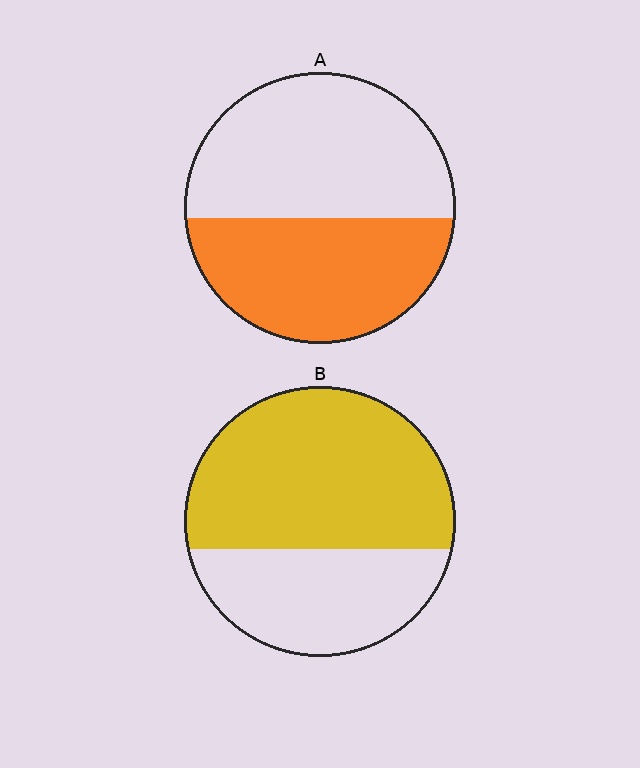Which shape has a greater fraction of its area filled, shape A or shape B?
Shape B.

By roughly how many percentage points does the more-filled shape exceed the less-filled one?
By roughly 20 percentage points (B over A).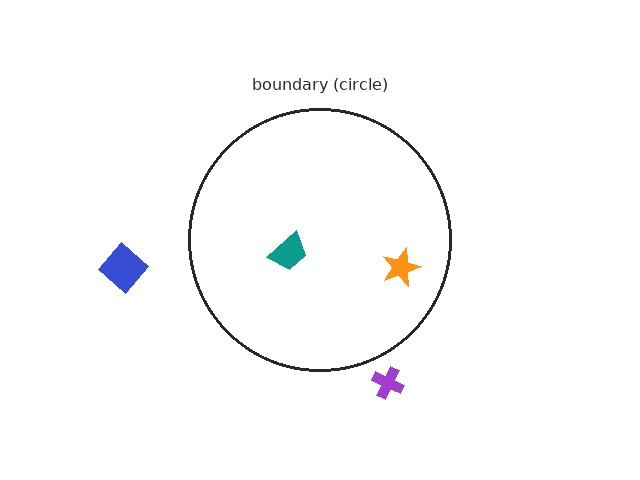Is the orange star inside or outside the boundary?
Inside.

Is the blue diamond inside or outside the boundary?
Outside.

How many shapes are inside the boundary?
2 inside, 2 outside.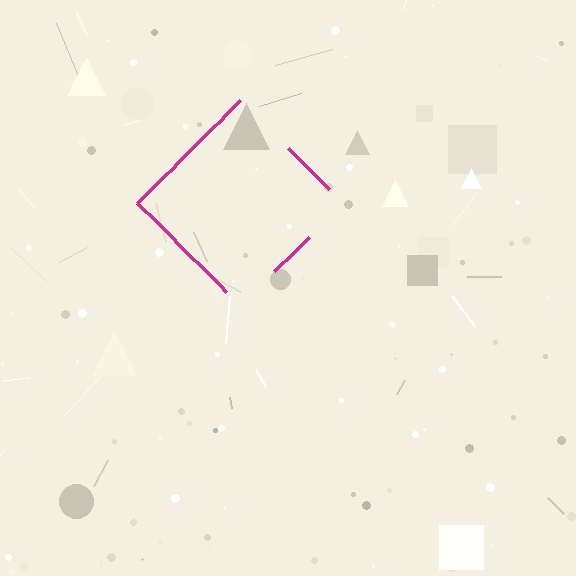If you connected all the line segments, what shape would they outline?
They would outline a diamond.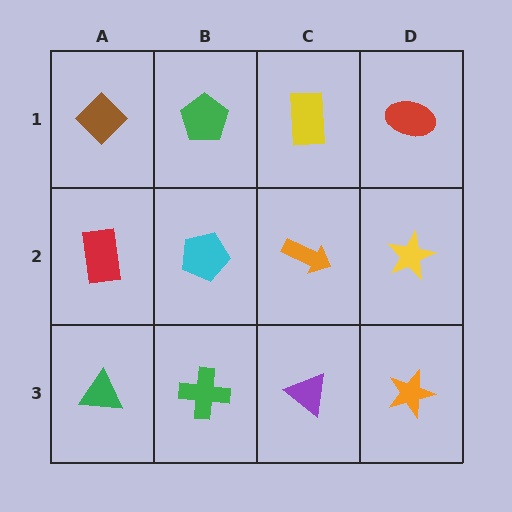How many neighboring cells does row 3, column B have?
3.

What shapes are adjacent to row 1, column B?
A cyan pentagon (row 2, column B), a brown diamond (row 1, column A), a yellow rectangle (row 1, column C).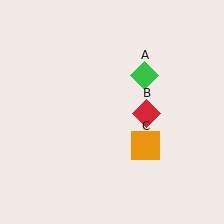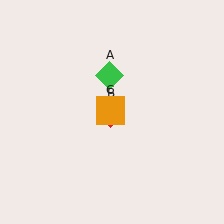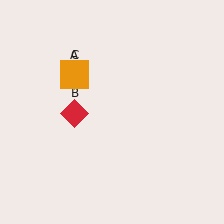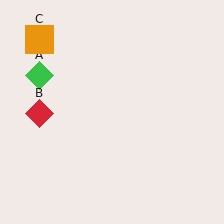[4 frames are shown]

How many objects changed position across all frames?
3 objects changed position: green diamond (object A), red diamond (object B), orange square (object C).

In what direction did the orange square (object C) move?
The orange square (object C) moved up and to the left.